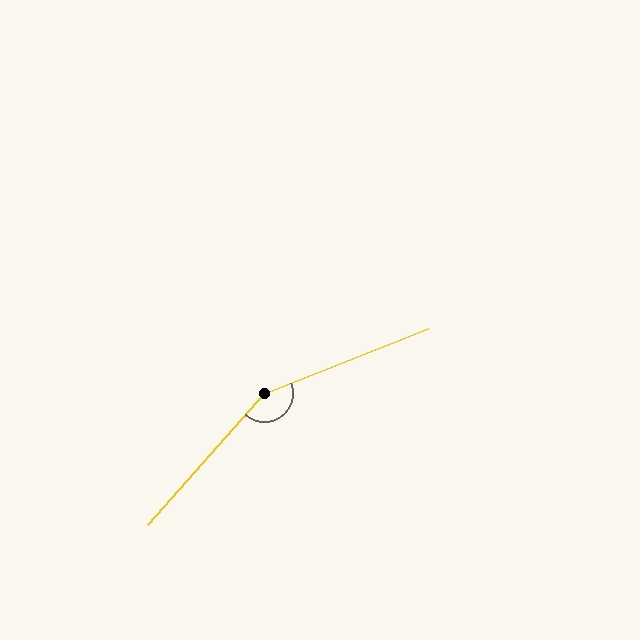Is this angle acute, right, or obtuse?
It is obtuse.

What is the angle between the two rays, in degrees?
Approximately 153 degrees.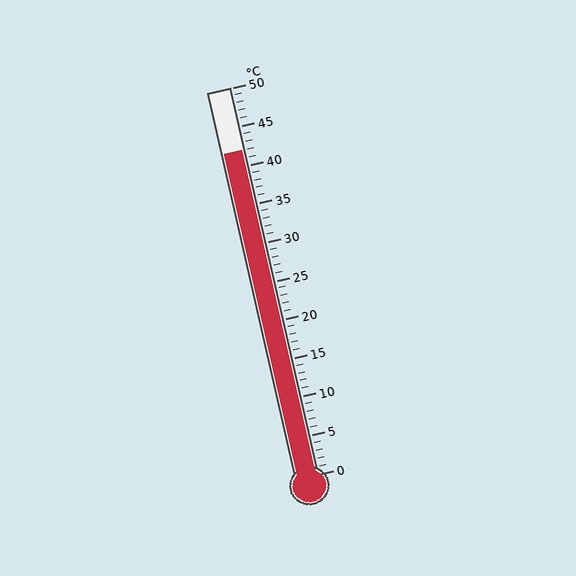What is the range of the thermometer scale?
The thermometer scale ranges from 0°C to 50°C.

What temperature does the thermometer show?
The thermometer shows approximately 42°C.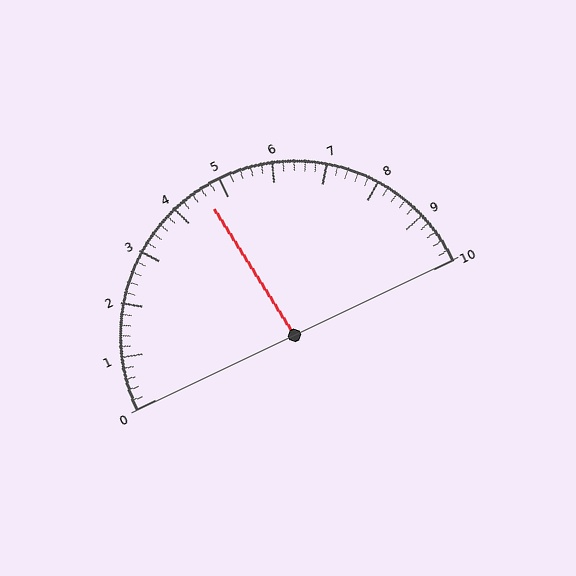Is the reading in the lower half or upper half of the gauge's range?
The reading is in the lower half of the range (0 to 10).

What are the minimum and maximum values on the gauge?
The gauge ranges from 0 to 10.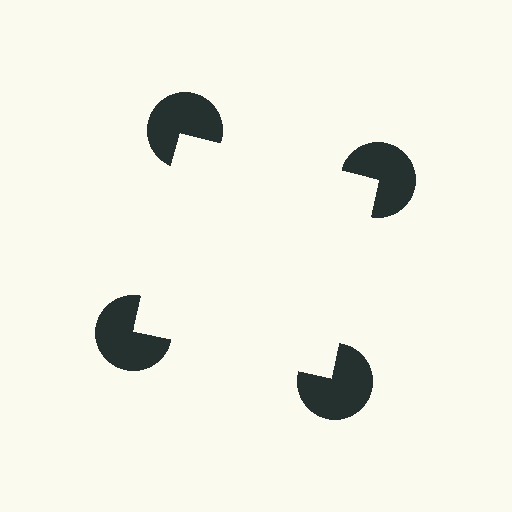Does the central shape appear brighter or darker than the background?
It typically appears slightly brighter than the background, even though no actual brightness change is drawn.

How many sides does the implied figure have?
4 sides.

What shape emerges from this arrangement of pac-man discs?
An illusory square — its edges are inferred from the aligned wedge cuts in the pac-man discs, not physically drawn.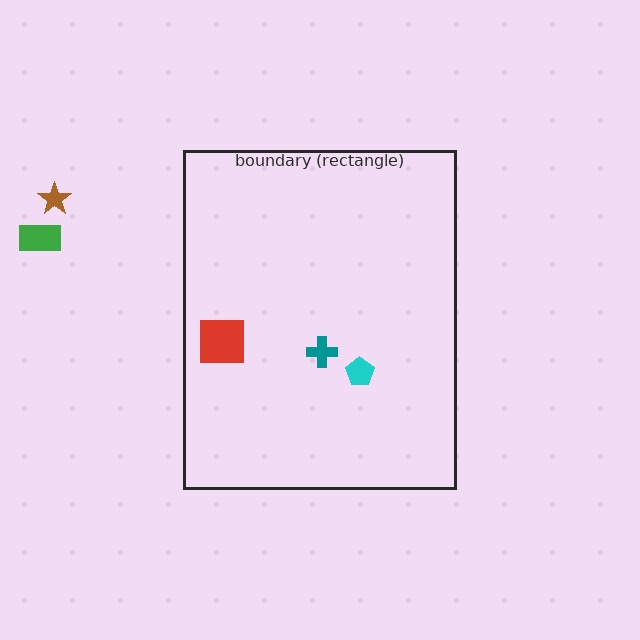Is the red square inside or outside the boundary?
Inside.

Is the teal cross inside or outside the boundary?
Inside.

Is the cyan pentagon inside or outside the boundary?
Inside.